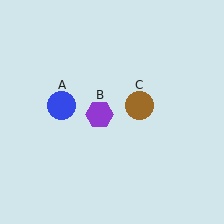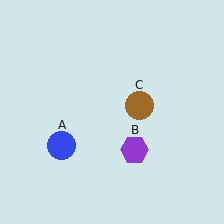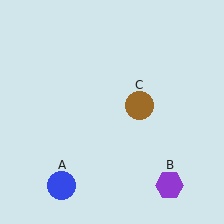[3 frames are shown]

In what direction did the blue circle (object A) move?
The blue circle (object A) moved down.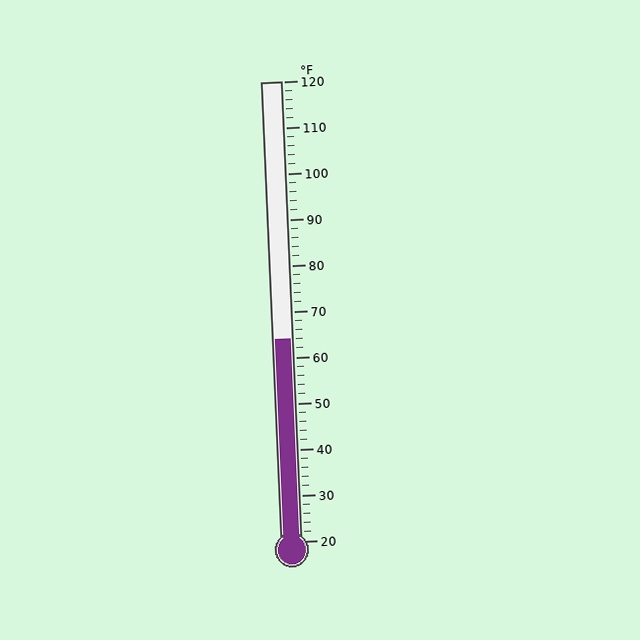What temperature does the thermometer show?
The thermometer shows approximately 64°F.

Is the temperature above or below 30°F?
The temperature is above 30°F.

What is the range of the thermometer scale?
The thermometer scale ranges from 20°F to 120°F.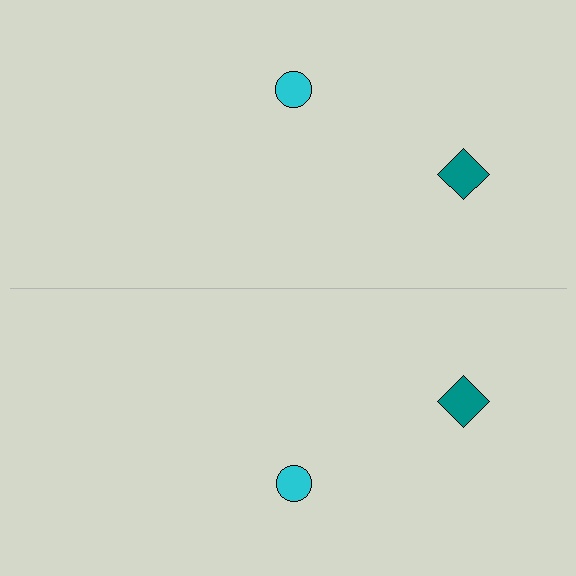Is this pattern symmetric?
Yes, this pattern has bilateral (reflection) symmetry.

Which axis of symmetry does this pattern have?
The pattern has a horizontal axis of symmetry running through the center of the image.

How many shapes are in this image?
There are 4 shapes in this image.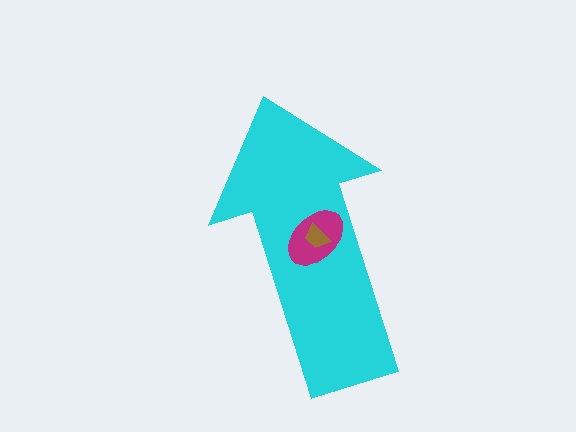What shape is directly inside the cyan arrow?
The magenta ellipse.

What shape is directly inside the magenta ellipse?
The brown trapezoid.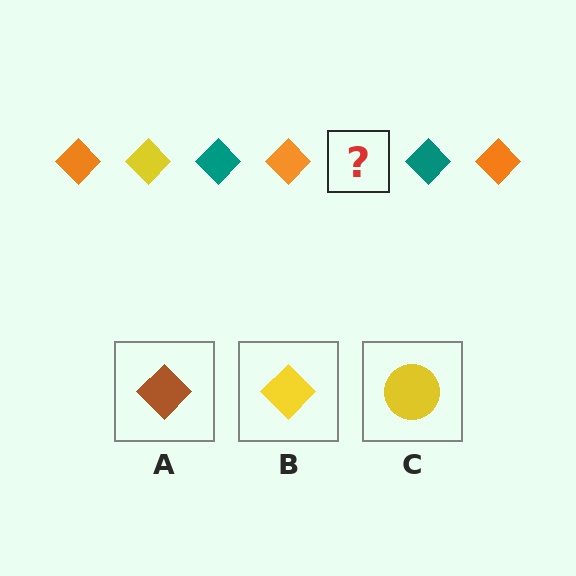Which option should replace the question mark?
Option B.